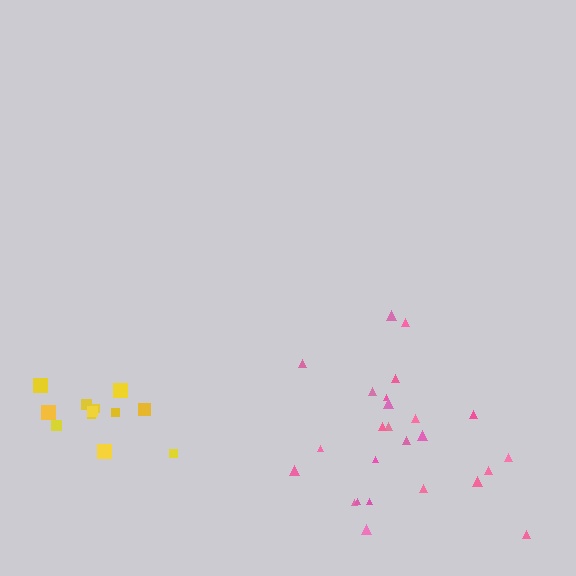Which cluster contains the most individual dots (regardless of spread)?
Pink (25).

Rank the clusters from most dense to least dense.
yellow, pink.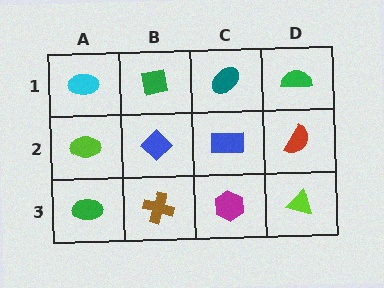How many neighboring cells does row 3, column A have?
2.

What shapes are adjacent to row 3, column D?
A red semicircle (row 2, column D), a magenta hexagon (row 3, column C).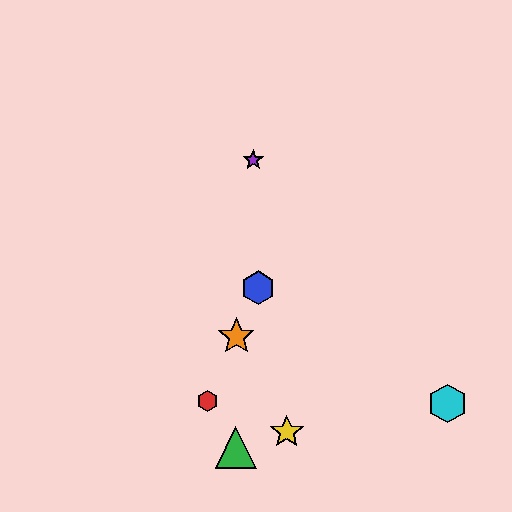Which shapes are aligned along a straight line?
The red hexagon, the blue hexagon, the orange star are aligned along a straight line.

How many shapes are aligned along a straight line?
3 shapes (the red hexagon, the blue hexagon, the orange star) are aligned along a straight line.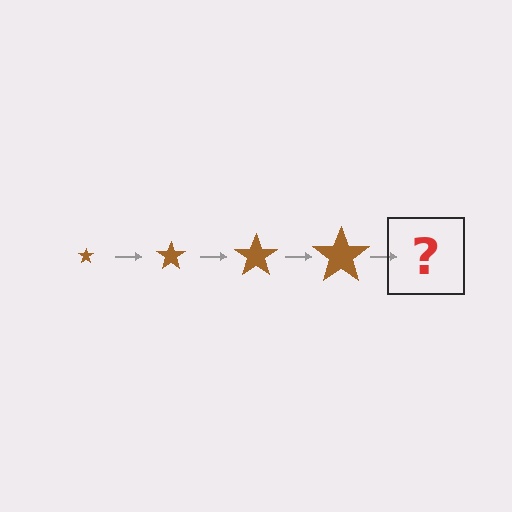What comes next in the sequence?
The next element should be a brown star, larger than the previous one.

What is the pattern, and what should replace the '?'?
The pattern is that the star gets progressively larger each step. The '?' should be a brown star, larger than the previous one.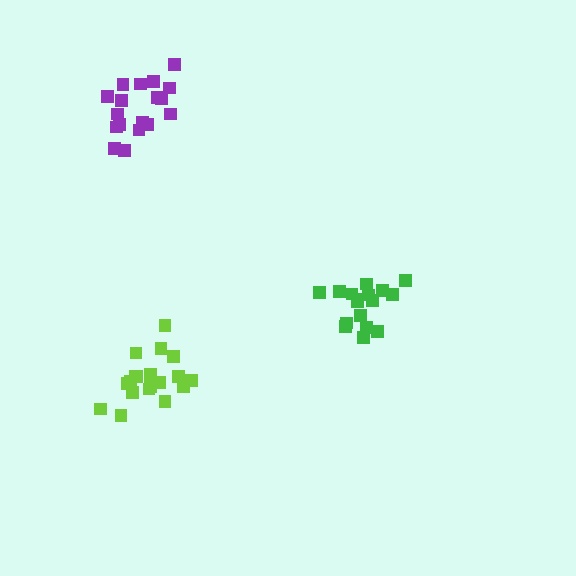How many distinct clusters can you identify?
There are 3 distinct clusters.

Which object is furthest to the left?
The purple cluster is leftmost.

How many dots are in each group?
Group 1: 17 dots, Group 2: 18 dots, Group 3: 19 dots (54 total).